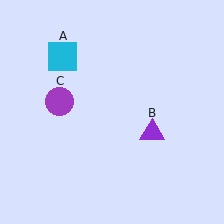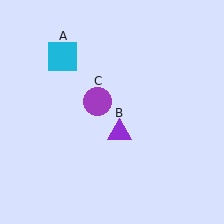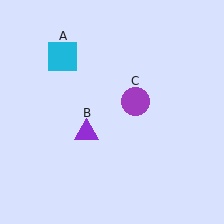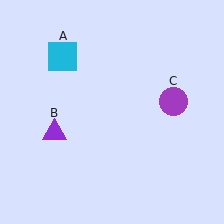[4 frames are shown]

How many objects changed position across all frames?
2 objects changed position: purple triangle (object B), purple circle (object C).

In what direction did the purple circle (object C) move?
The purple circle (object C) moved right.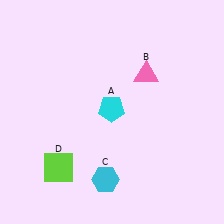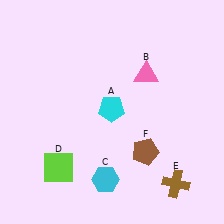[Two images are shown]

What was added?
A brown cross (E), a brown pentagon (F) were added in Image 2.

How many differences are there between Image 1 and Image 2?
There are 2 differences between the two images.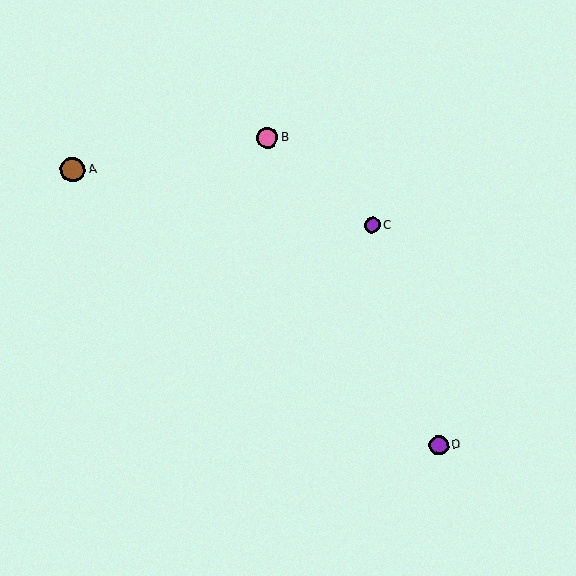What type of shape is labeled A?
Shape A is a brown circle.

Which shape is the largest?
The brown circle (labeled A) is the largest.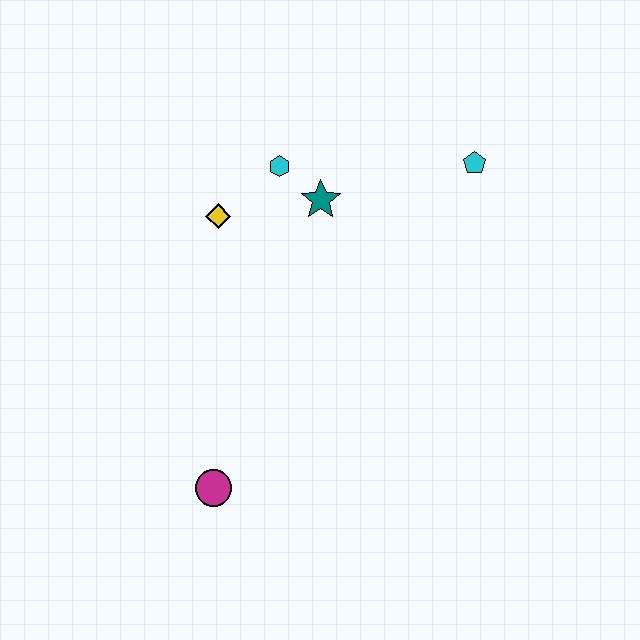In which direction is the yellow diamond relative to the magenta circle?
The yellow diamond is above the magenta circle.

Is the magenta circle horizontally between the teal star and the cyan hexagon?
No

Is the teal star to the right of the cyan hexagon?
Yes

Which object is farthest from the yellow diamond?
The magenta circle is farthest from the yellow diamond.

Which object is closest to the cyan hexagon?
The teal star is closest to the cyan hexagon.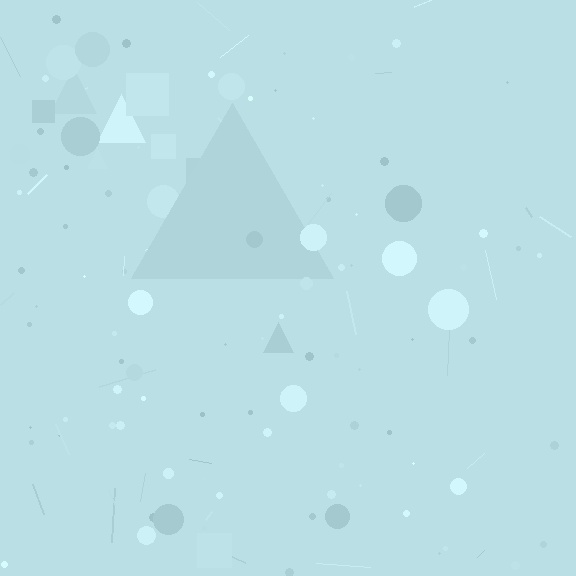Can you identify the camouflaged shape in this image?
The camouflaged shape is a triangle.